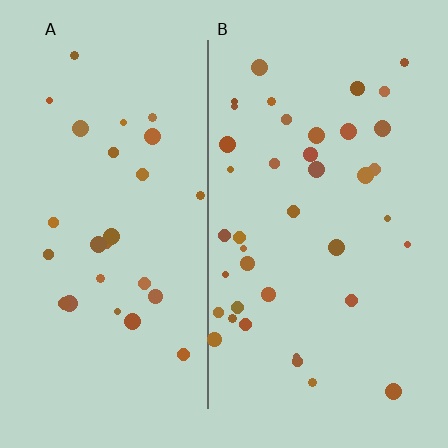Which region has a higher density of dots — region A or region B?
B (the right).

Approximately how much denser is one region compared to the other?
Approximately 1.5× — region B over region A.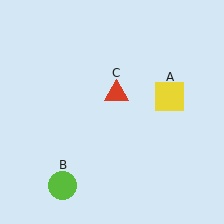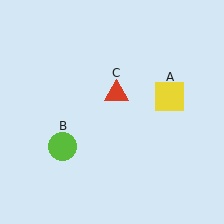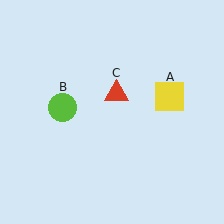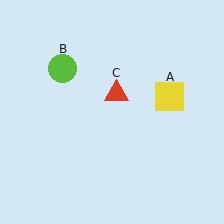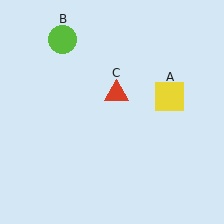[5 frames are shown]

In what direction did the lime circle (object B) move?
The lime circle (object B) moved up.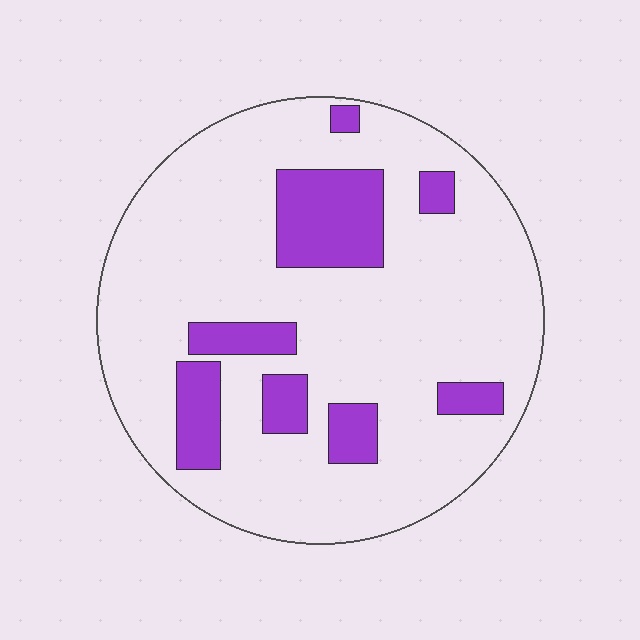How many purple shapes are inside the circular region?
8.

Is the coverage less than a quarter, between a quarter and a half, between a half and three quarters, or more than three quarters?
Less than a quarter.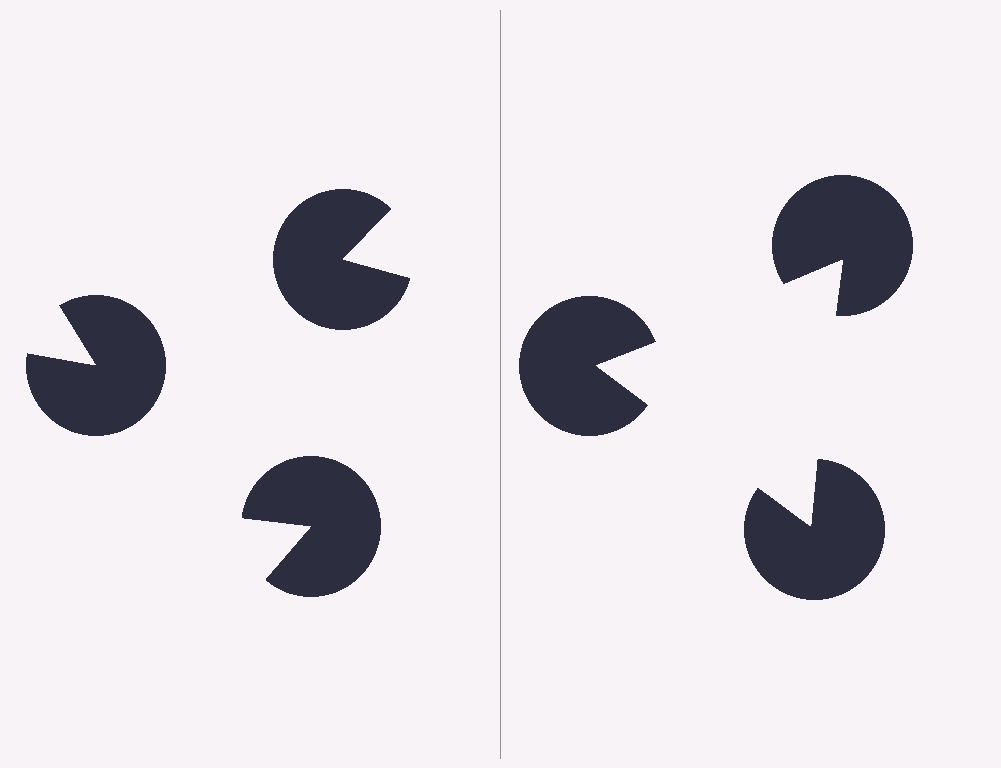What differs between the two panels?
The pac-man discs are positioned identically on both sides; only the wedge orientations differ. On the right they align to a triangle; on the left they are misaligned.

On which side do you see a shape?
An illusory triangle appears on the right side. On the left side the wedge cuts are rotated, so no coherent shape forms.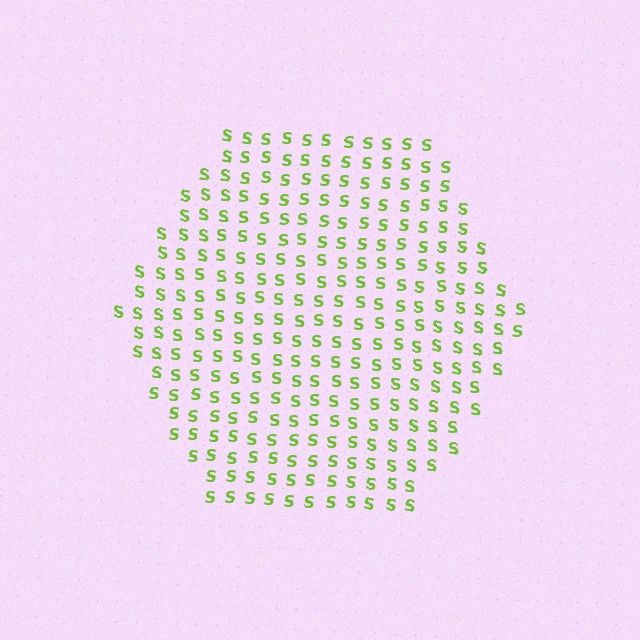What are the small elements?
The small elements are letter S's.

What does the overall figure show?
The overall figure shows a hexagon.